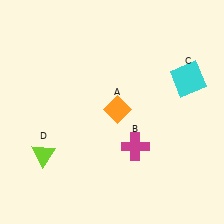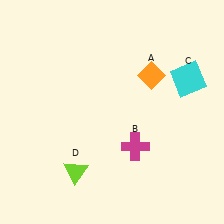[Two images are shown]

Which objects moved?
The objects that moved are: the orange diamond (A), the lime triangle (D).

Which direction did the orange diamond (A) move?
The orange diamond (A) moved right.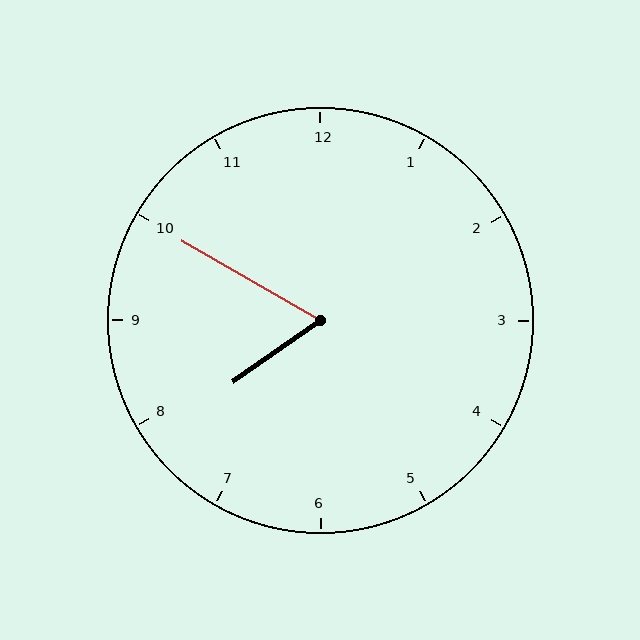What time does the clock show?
7:50.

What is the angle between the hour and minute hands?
Approximately 65 degrees.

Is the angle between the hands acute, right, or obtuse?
It is acute.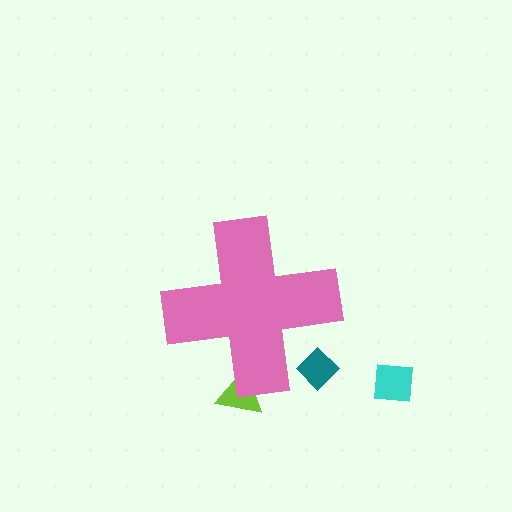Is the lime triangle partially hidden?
Yes, the lime triangle is partially hidden behind the pink cross.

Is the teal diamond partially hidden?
Yes, the teal diamond is partially hidden behind the pink cross.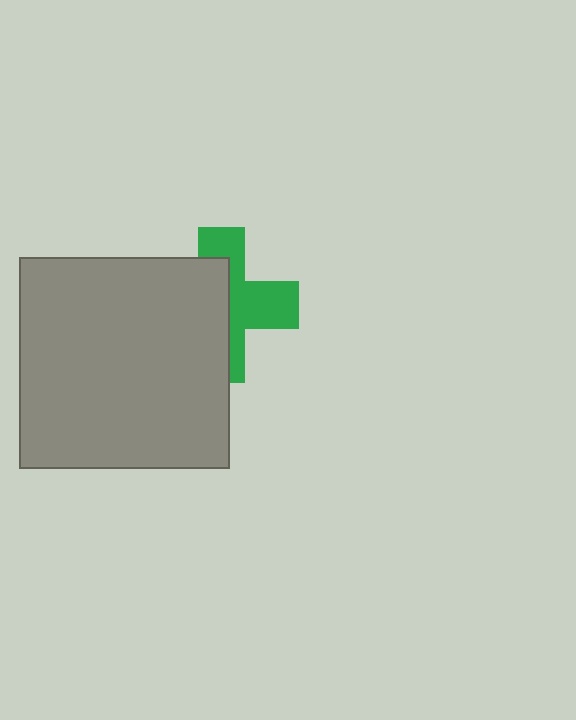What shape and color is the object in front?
The object in front is a gray rectangle.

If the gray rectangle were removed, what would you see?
You would see the complete green cross.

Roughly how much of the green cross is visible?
About half of it is visible (roughly 48%).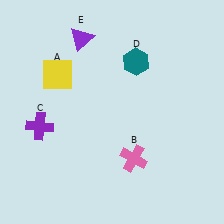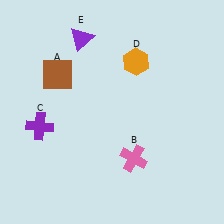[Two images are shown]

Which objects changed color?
A changed from yellow to brown. D changed from teal to orange.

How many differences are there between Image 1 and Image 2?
There are 2 differences between the two images.